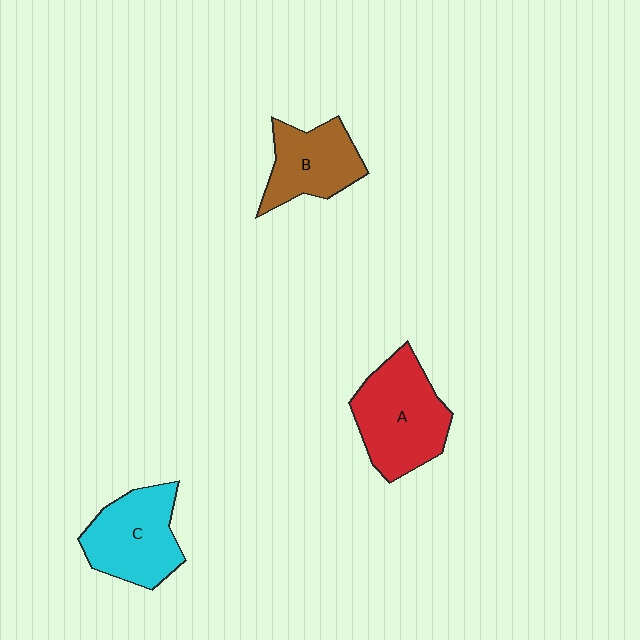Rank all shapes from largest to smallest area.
From largest to smallest: A (red), C (cyan), B (brown).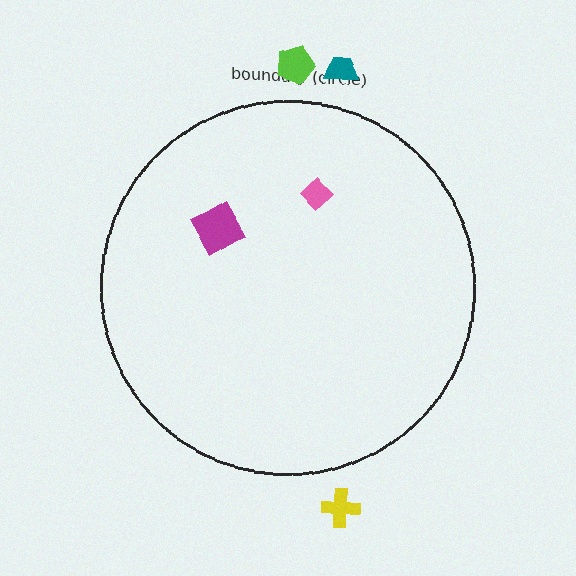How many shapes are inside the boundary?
2 inside, 3 outside.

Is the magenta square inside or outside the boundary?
Inside.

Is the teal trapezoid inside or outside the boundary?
Outside.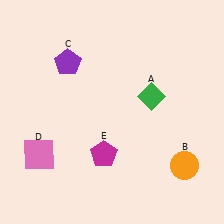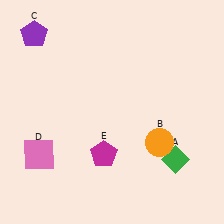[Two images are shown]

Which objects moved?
The objects that moved are: the green diamond (A), the orange circle (B), the purple pentagon (C).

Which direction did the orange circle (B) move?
The orange circle (B) moved left.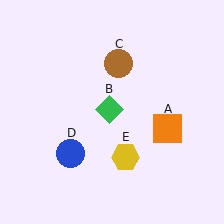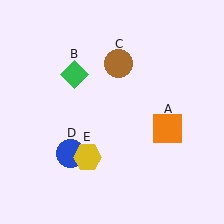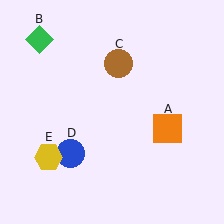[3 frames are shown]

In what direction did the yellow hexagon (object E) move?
The yellow hexagon (object E) moved left.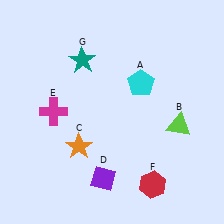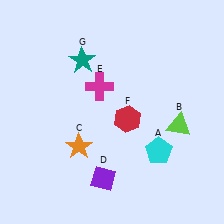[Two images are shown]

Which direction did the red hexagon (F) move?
The red hexagon (F) moved up.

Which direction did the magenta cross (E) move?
The magenta cross (E) moved right.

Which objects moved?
The objects that moved are: the cyan pentagon (A), the magenta cross (E), the red hexagon (F).